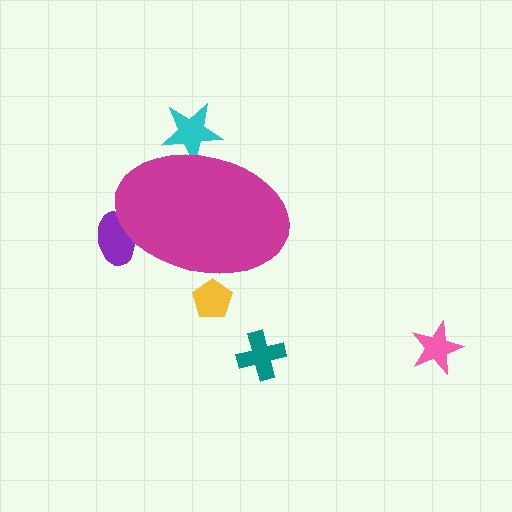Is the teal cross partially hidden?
No, the teal cross is fully visible.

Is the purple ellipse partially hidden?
Yes, the purple ellipse is partially hidden behind the magenta ellipse.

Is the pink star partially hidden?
No, the pink star is fully visible.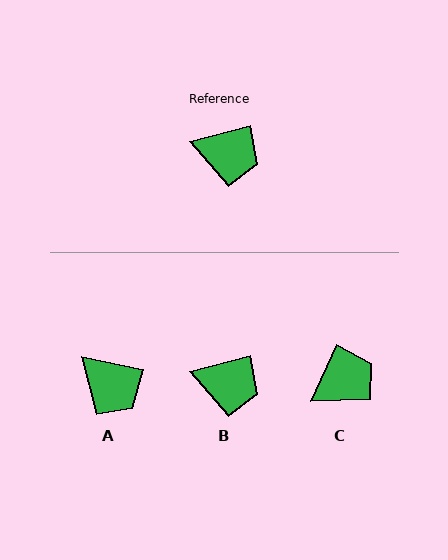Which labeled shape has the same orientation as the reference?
B.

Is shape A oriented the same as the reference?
No, it is off by about 26 degrees.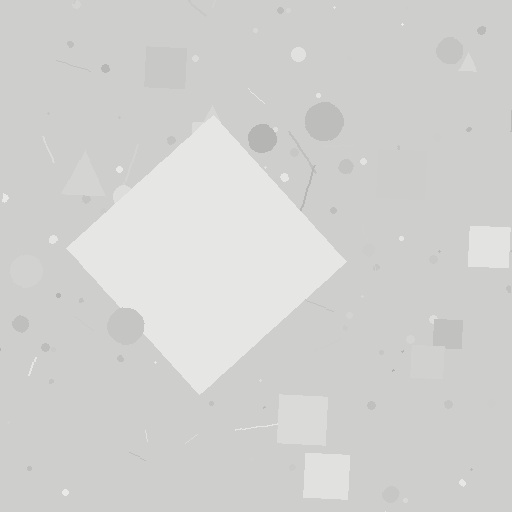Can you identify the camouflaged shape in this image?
The camouflaged shape is a diamond.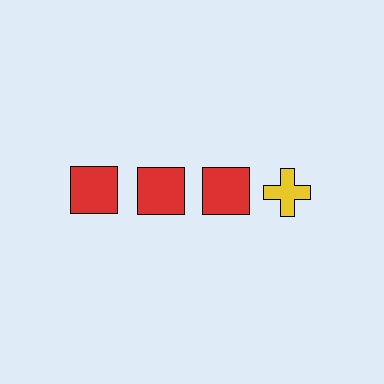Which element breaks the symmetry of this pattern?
The yellow cross in the top row, second from right column breaks the symmetry. All other shapes are red squares.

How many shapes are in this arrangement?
There are 4 shapes arranged in a grid pattern.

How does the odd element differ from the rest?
It differs in both color (yellow instead of red) and shape (cross instead of square).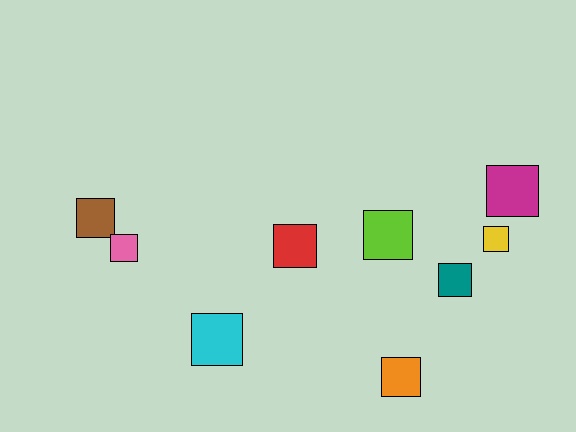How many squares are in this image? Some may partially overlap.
There are 9 squares.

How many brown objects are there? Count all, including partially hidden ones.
There is 1 brown object.